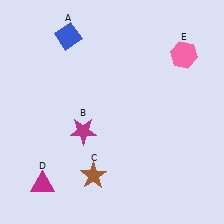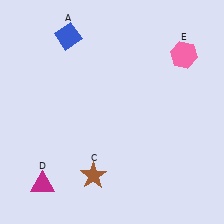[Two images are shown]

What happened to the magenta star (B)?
The magenta star (B) was removed in Image 2. It was in the bottom-left area of Image 1.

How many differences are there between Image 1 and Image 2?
There is 1 difference between the two images.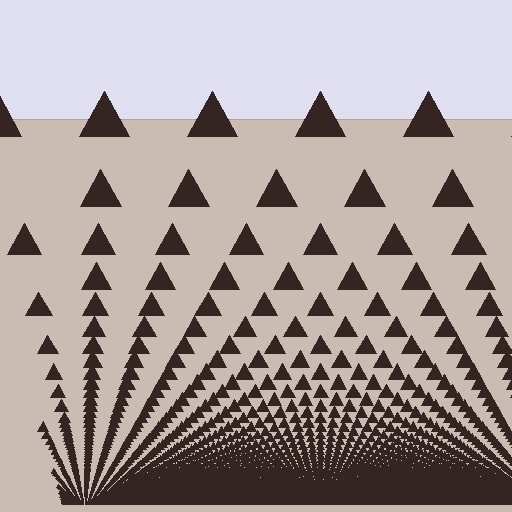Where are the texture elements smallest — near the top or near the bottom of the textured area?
Near the bottom.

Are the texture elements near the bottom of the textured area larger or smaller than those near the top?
Smaller. The gradient is inverted — elements near the bottom are smaller and denser.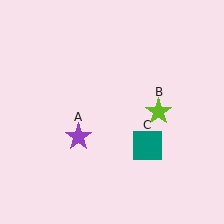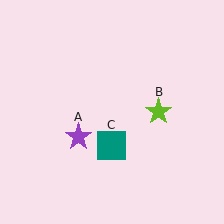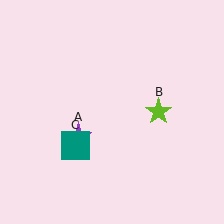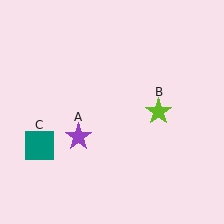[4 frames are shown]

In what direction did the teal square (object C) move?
The teal square (object C) moved left.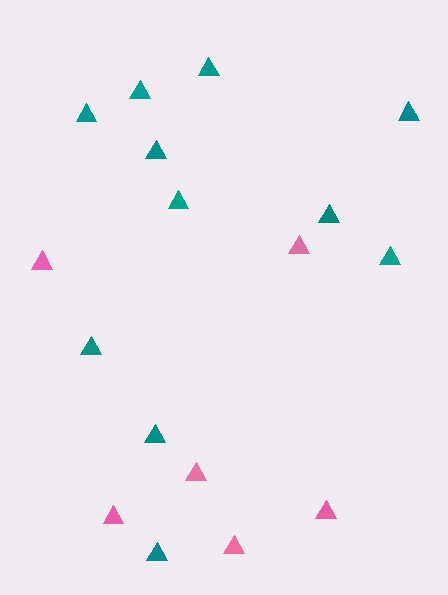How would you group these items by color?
There are 2 groups: one group of teal triangles (11) and one group of pink triangles (6).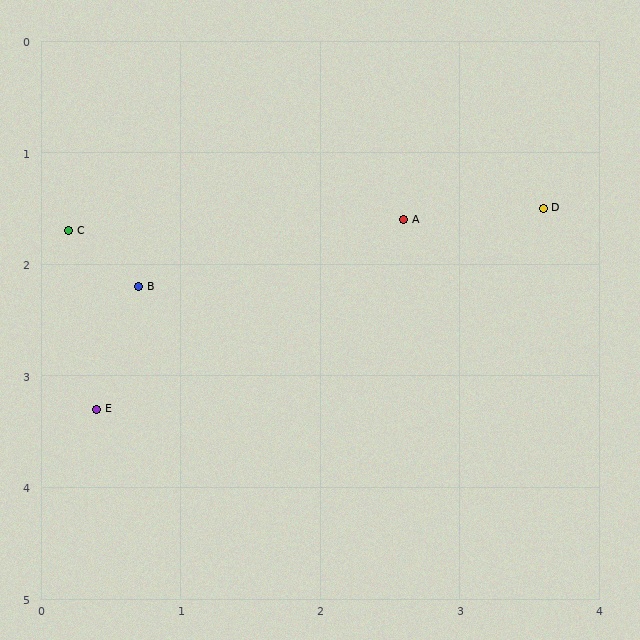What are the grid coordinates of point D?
Point D is at approximately (3.6, 1.5).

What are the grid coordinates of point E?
Point E is at approximately (0.4, 3.3).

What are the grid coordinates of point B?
Point B is at approximately (0.7, 2.2).